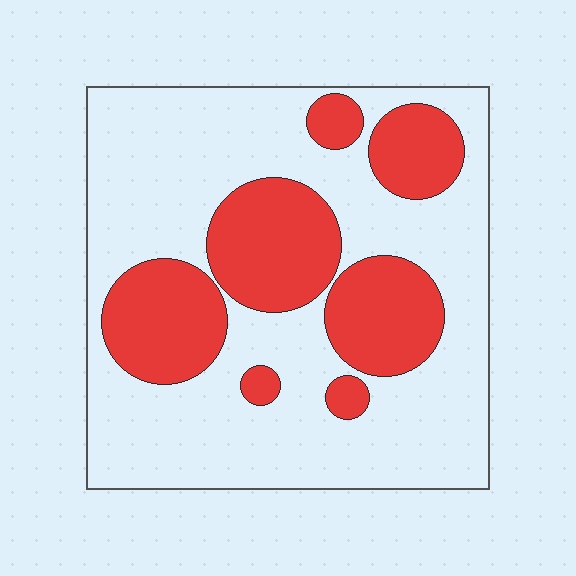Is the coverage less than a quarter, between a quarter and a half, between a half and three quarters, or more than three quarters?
Between a quarter and a half.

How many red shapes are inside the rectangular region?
7.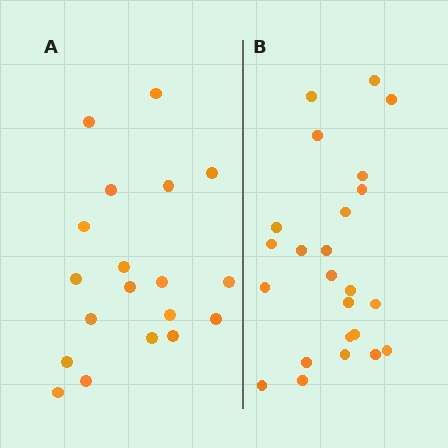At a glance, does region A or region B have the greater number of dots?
Region B (the right region) has more dots.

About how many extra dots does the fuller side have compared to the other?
Region B has about 5 more dots than region A.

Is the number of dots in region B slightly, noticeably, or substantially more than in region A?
Region B has noticeably more, but not dramatically so. The ratio is roughly 1.3 to 1.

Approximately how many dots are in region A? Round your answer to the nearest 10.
About 20 dots. (The exact count is 19, which rounds to 20.)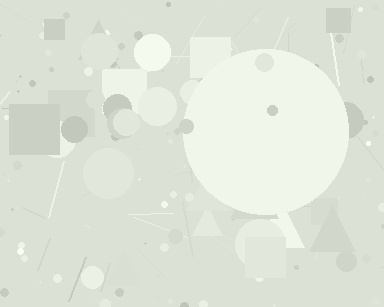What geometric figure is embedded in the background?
A circle is embedded in the background.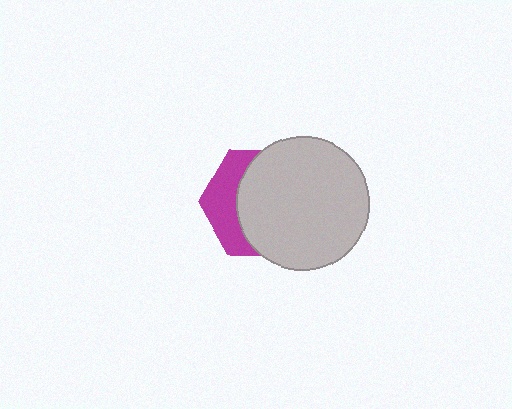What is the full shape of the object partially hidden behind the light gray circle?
The partially hidden object is a magenta hexagon.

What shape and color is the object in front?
The object in front is a light gray circle.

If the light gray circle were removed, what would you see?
You would see the complete magenta hexagon.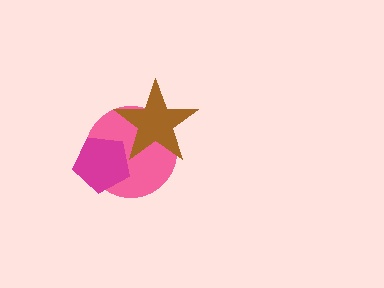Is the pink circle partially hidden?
Yes, it is partially covered by another shape.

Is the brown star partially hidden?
No, no other shape covers it.